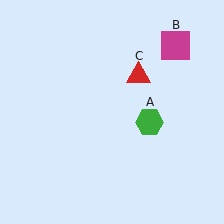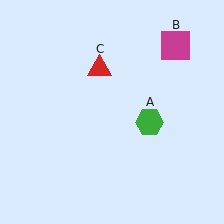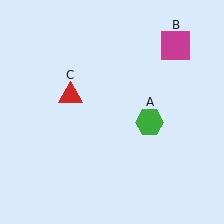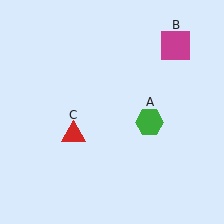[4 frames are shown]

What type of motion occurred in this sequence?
The red triangle (object C) rotated counterclockwise around the center of the scene.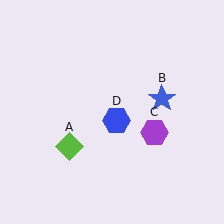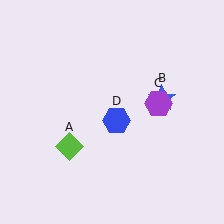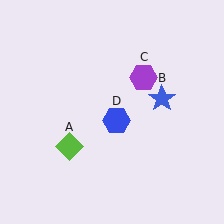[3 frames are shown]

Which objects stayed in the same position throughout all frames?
Lime diamond (object A) and blue star (object B) and blue hexagon (object D) remained stationary.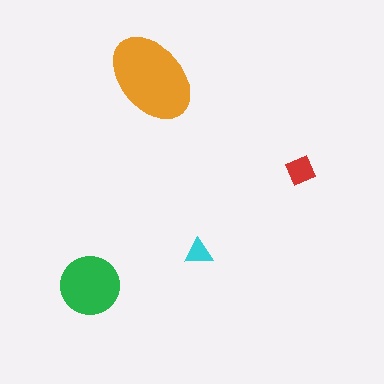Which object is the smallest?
The cyan triangle.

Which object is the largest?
The orange ellipse.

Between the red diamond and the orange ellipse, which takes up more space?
The orange ellipse.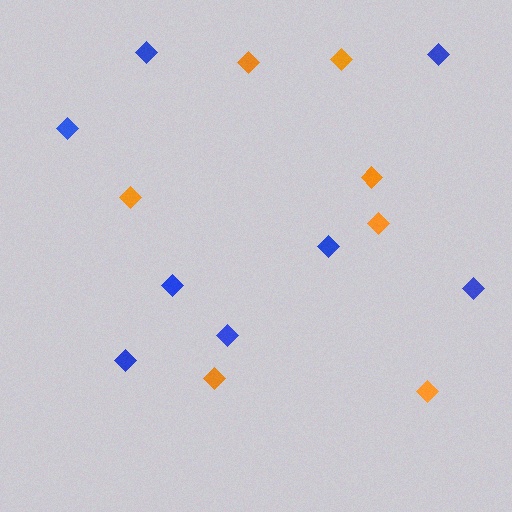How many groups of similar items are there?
There are 2 groups: one group of orange diamonds (7) and one group of blue diamonds (8).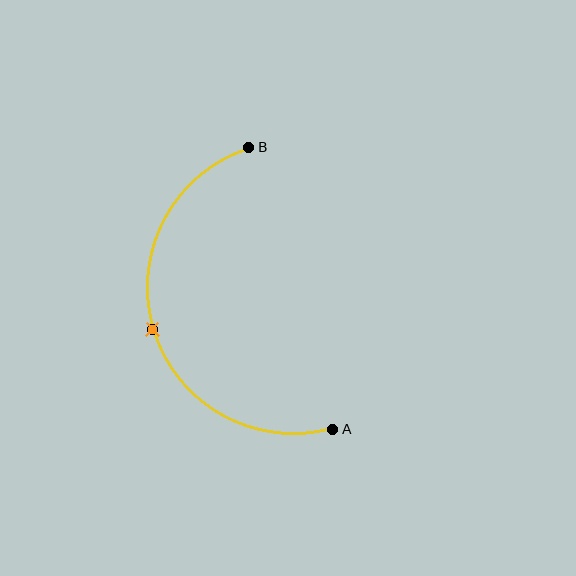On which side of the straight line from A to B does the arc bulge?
The arc bulges to the left of the straight line connecting A and B.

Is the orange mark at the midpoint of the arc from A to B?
Yes. The orange mark lies on the arc at equal arc-length from both A and B — it is the arc midpoint.